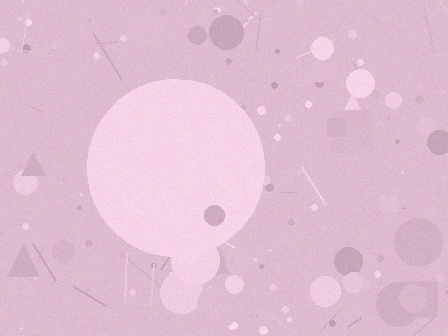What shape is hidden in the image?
A circle is hidden in the image.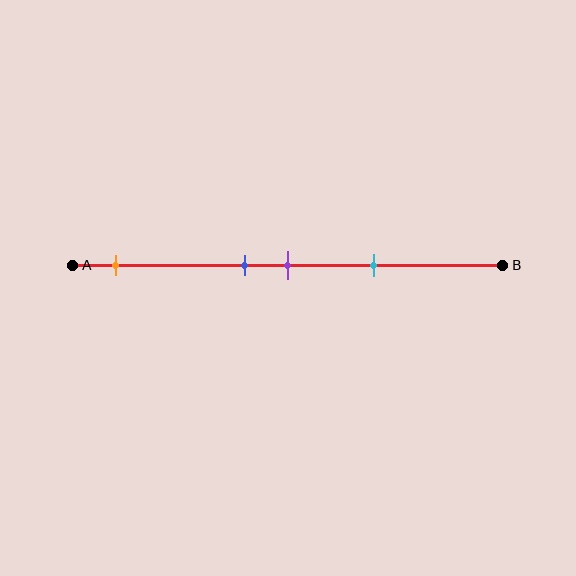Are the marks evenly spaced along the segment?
No, the marks are not evenly spaced.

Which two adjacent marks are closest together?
The blue and purple marks are the closest adjacent pair.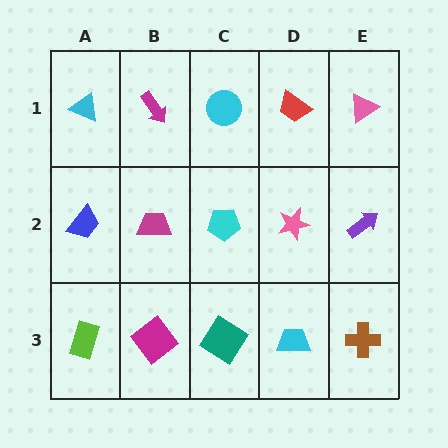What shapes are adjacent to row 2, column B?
A magenta arrow (row 1, column B), a magenta diamond (row 3, column B), a blue trapezoid (row 2, column A), a cyan pentagon (row 2, column C).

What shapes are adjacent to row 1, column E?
A purple arrow (row 2, column E), a red trapezoid (row 1, column D).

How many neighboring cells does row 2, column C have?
4.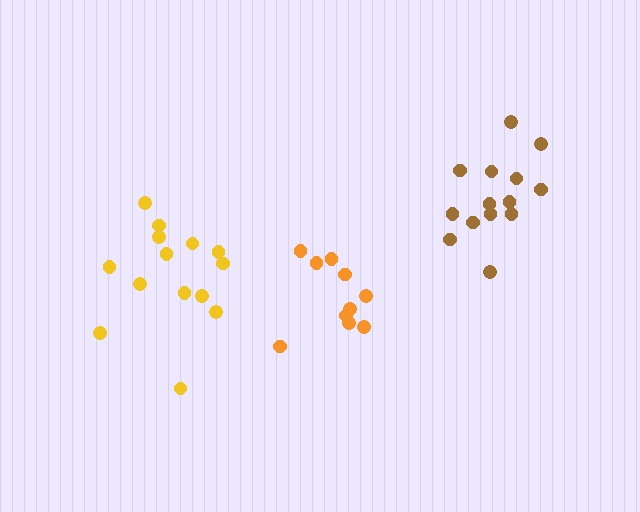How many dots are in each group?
Group 1: 10 dots, Group 2: 14 dots, Group 3: 14 dots (38 total).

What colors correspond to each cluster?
The clusters are colored: orange, yellow, brown.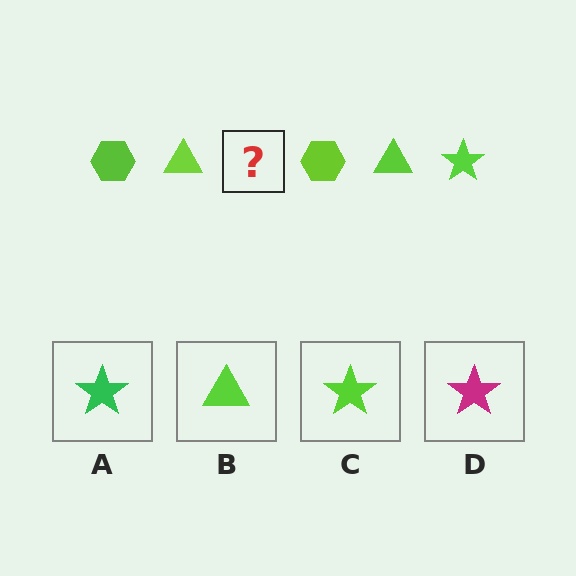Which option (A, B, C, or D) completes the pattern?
C.